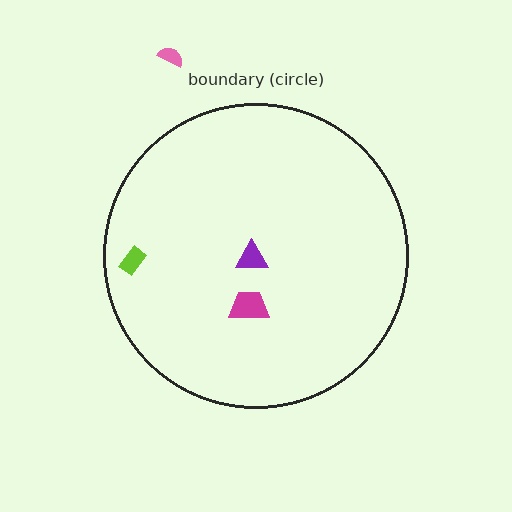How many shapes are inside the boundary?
3 inside, 1 outside.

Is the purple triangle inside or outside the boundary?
Inside.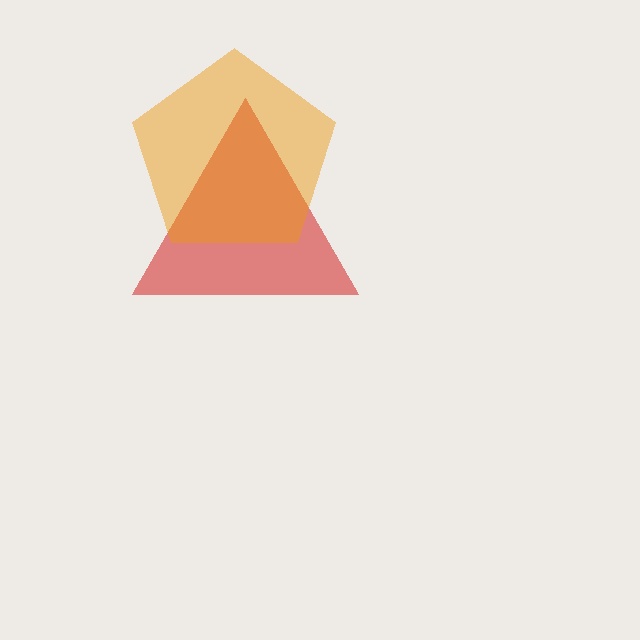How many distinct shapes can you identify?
There are 2 distinct shapes: a red triangle, an orange pentagon.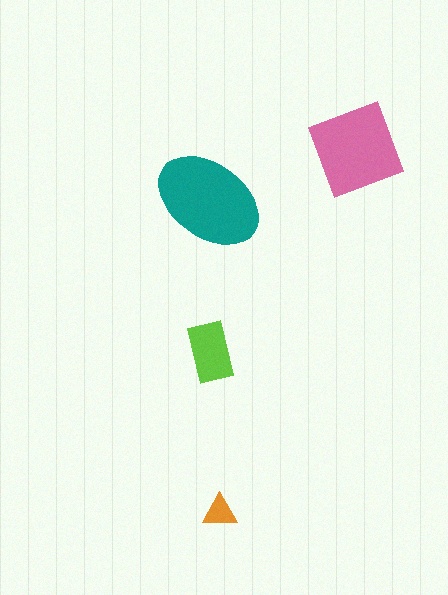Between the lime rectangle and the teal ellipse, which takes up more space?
The teal ellipse.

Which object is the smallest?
The orange triangle.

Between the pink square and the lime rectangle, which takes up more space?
The pink square.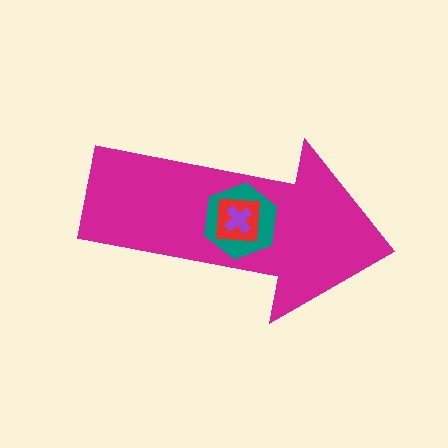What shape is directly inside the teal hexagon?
The red square.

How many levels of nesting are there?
4.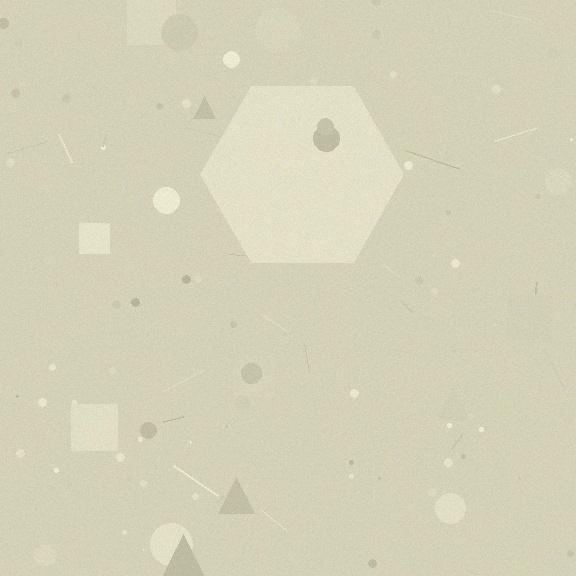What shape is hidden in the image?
A hexagon is hidden in the image.